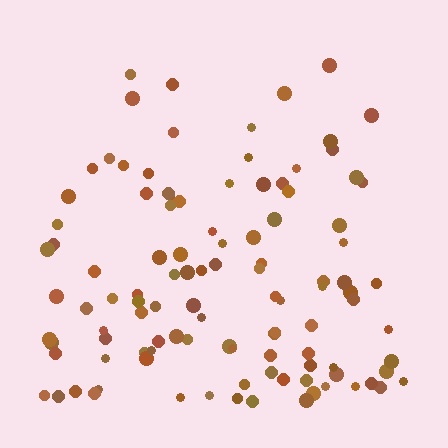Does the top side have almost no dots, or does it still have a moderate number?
Still a moderate number, just noticeably fewer than the bottom.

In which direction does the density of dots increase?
From top to bottom, with the bottom side densest.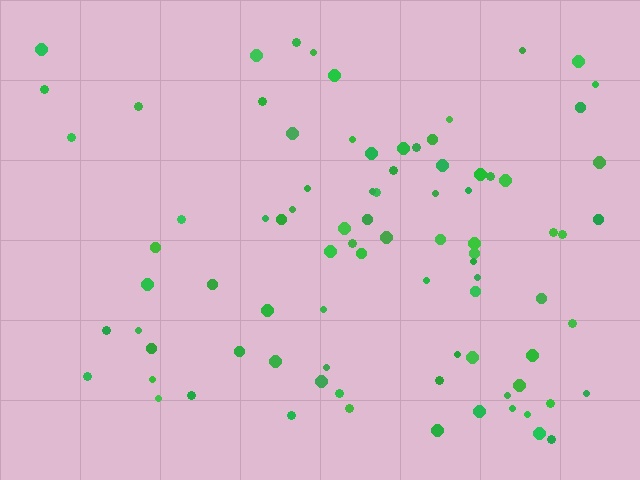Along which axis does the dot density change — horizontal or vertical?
Horizontal.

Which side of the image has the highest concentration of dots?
The right.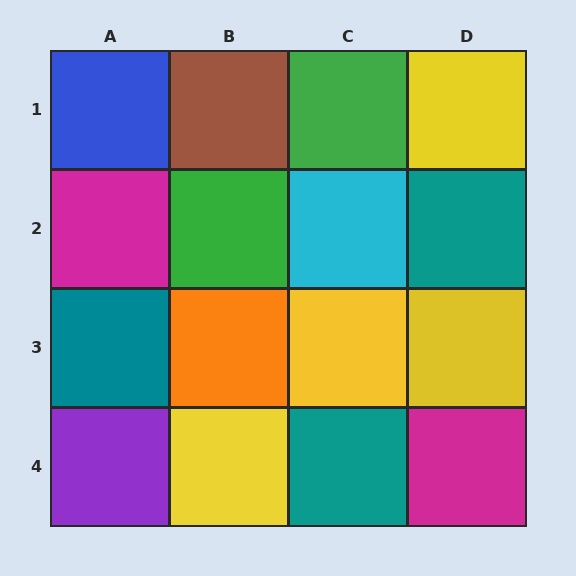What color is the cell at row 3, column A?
Teal.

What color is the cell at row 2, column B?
Green.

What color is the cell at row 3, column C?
Yellow.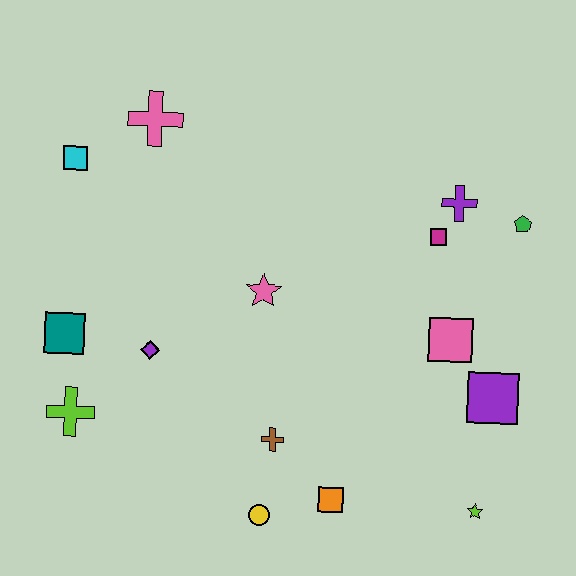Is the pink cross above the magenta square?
Yes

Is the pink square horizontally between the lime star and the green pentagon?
No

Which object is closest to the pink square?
The purple square is closest to the pink square.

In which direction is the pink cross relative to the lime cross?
The pink cross is above the lime cross.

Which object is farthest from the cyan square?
The lime star is farthest from the cyan square.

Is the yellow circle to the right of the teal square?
Yes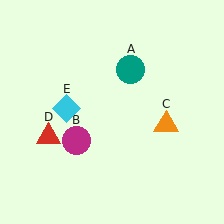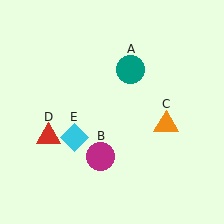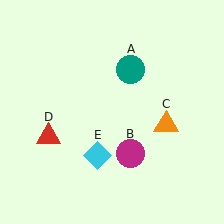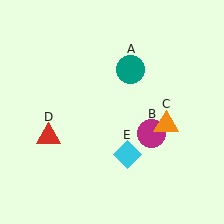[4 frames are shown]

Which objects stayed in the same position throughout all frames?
Teal circle (object A) and orange triangle (object C) and red triangle (object D) remained stationary.